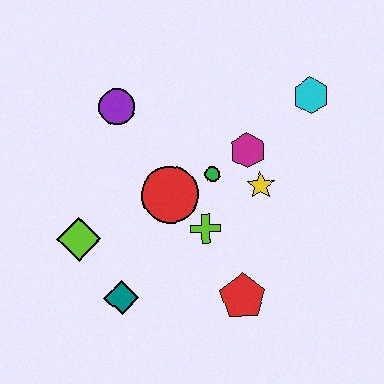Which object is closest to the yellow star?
The magenta hexagon is closest to the yellow star.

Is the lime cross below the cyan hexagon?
Yes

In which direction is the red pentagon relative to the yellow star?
The red pentagon is below the yellow star.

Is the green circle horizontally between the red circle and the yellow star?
Yes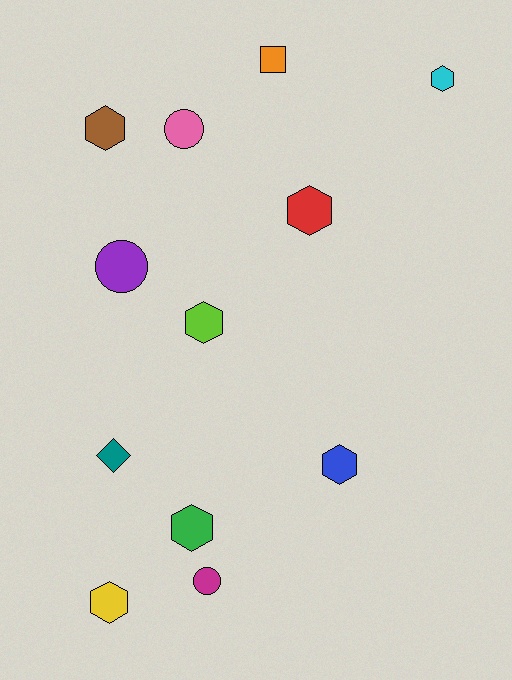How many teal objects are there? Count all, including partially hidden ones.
There is 1 teal object.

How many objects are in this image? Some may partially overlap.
There are 12 objects.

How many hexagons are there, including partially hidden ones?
There are 7 hexagons.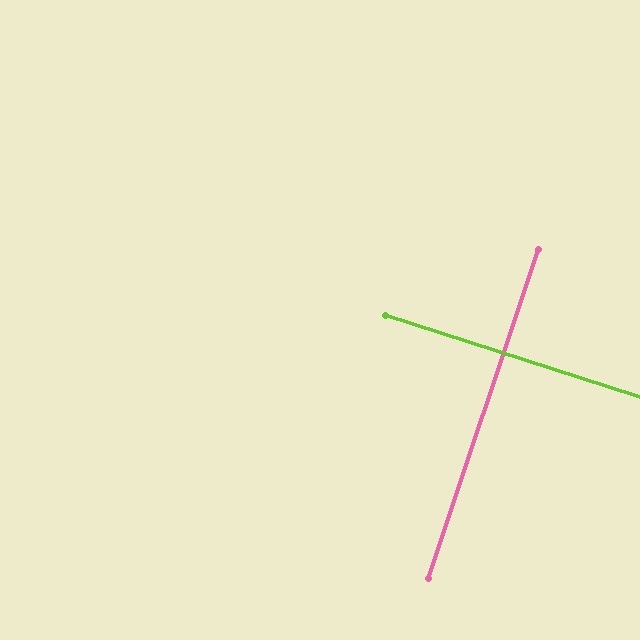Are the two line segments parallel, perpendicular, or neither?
Perpendicular — they meet at approximately 89°.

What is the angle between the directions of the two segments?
Approximately 89 degrees.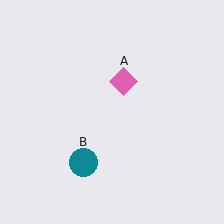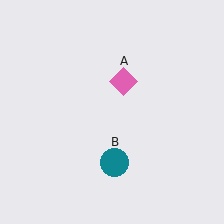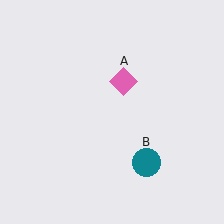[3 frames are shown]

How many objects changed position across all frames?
1 object changed position: teal circle (object B).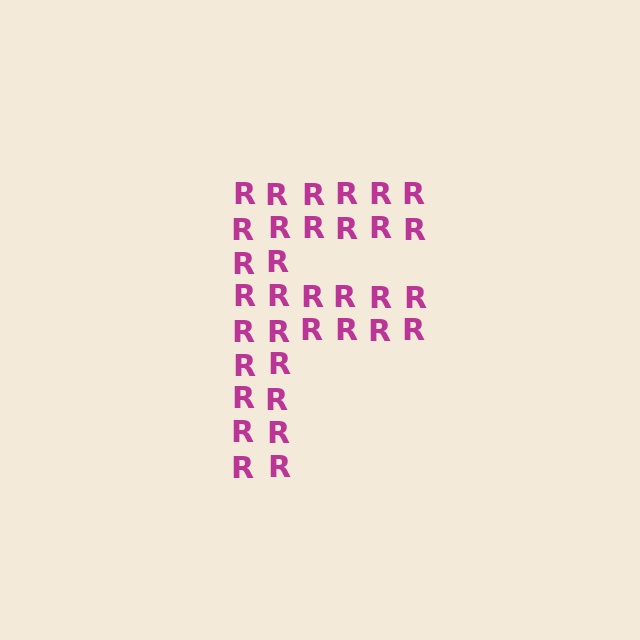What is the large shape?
The large shape is the letter F.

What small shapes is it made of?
It is made of small letter R's.